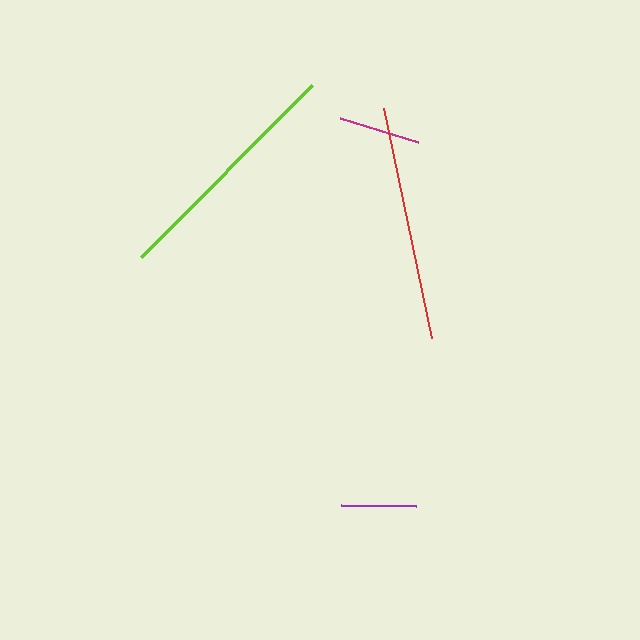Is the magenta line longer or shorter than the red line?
The red line is longer than the magenta line.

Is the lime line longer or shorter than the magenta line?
The lime line is longer than the magenta line.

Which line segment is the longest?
The lime line is the longest at approximately 242 pixels.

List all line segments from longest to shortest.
From longest to shortest: lime, red, magenta, purple.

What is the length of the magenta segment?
The magenta segment is approximately 82 pixels long.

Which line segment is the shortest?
The purple line is the shortest at approximately 75 pixels.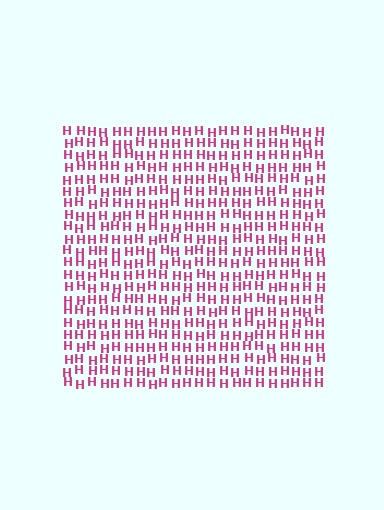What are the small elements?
The small elements are letter H's.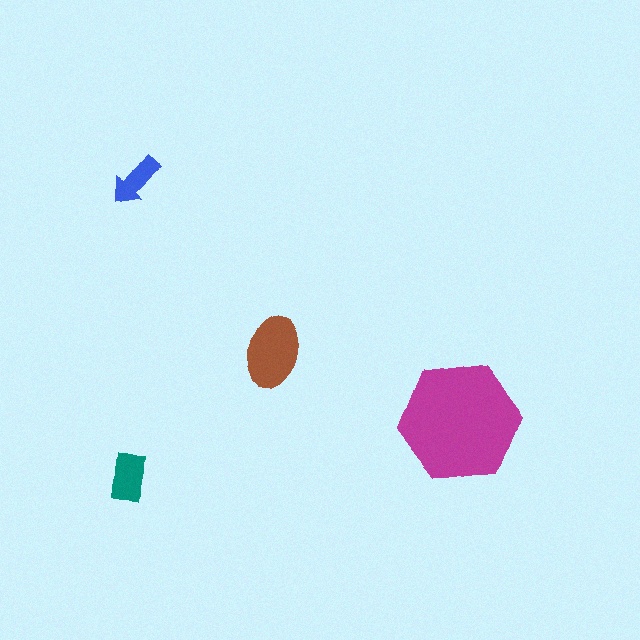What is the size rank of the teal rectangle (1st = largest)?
3rd.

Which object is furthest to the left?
The blue arrow is leftmost.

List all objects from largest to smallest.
The magenta hexagon, the brown ellipse, the teal rectangle, the blue arrow.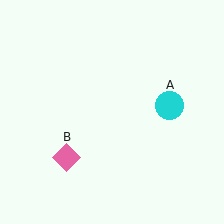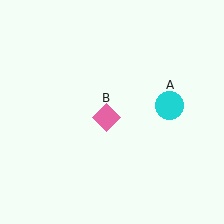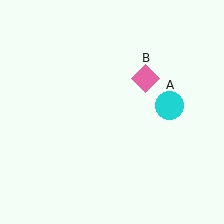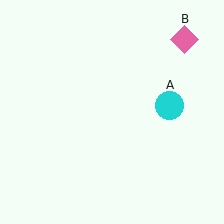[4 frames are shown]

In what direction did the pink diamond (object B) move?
The pink diamond (object B) moved up and to the right.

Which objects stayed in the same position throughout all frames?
Cyan circle (object A) remained stationary.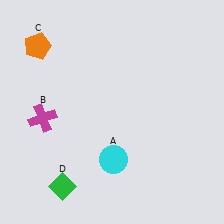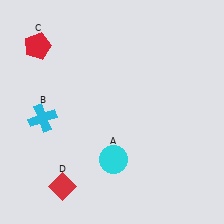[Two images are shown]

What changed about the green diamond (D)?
In Image 1, D is green. In Image 2, it changed to red.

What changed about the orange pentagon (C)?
In Image 1, C is orange. In Image 2, it changed to red.